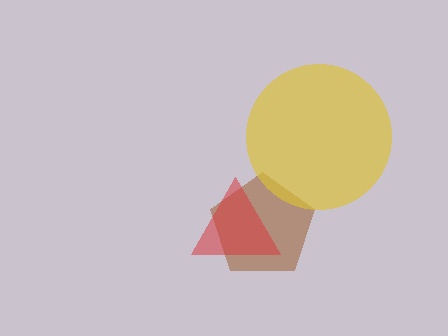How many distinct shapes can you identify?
There are 3 distinct shapes: a brown pentagon, a red triangle, a yellow circle.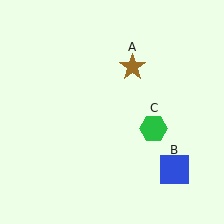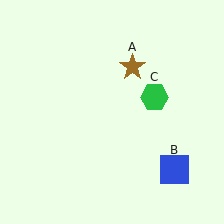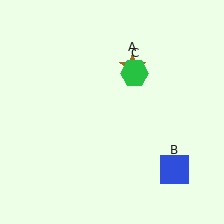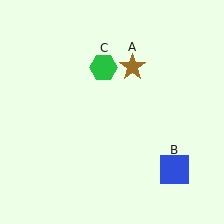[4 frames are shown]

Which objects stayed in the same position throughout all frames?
Brown star (object A) and blue square (object B) remained stationary.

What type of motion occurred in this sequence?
The green hexagon (object C) rotated counterclockwise around the center of the scene.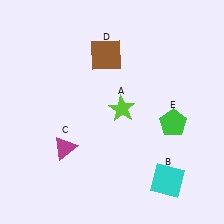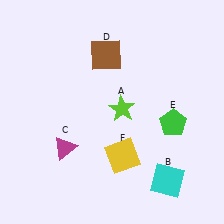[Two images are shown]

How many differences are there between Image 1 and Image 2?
There is 1 difference between the two images.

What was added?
A yellow square (F) was added in Image 2.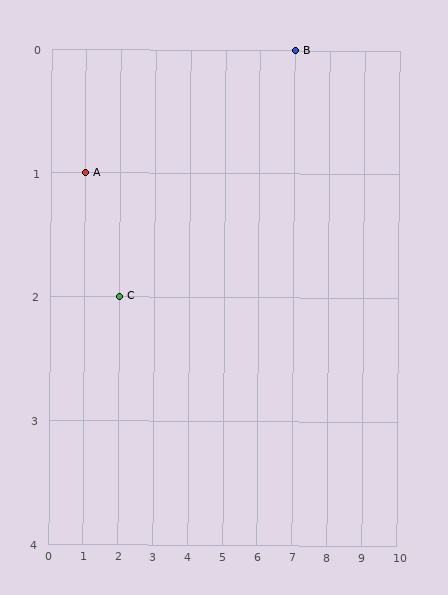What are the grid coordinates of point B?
Point B is at grid coordinates (7, 0).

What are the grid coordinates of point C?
Point C is at grid coordinates (2, 2).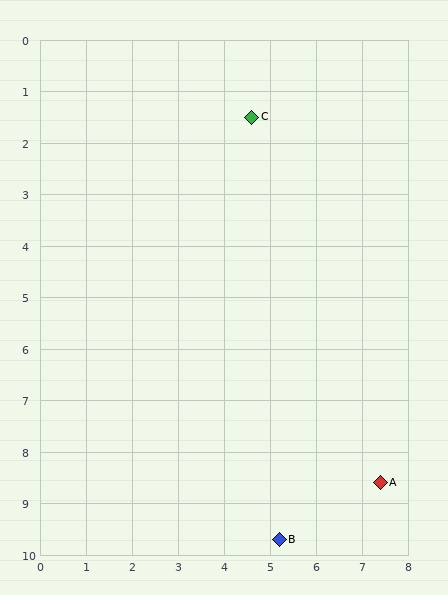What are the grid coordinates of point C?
Point C is at approximately (4.6, 1.5).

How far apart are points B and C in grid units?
Points B and C are about 8.2 grid units apart.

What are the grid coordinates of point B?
Point B is at approximately (5.2, 9.7).